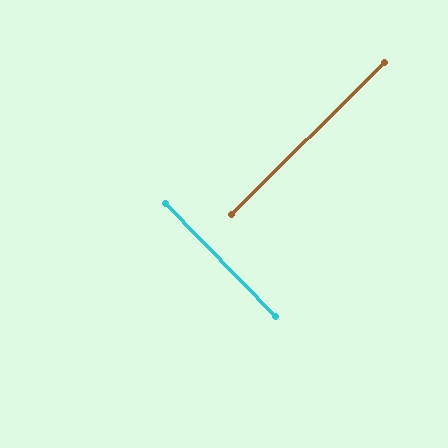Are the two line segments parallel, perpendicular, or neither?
Perpendicular — they meet at approximately 89°.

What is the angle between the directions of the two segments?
Approximately 89 degrees.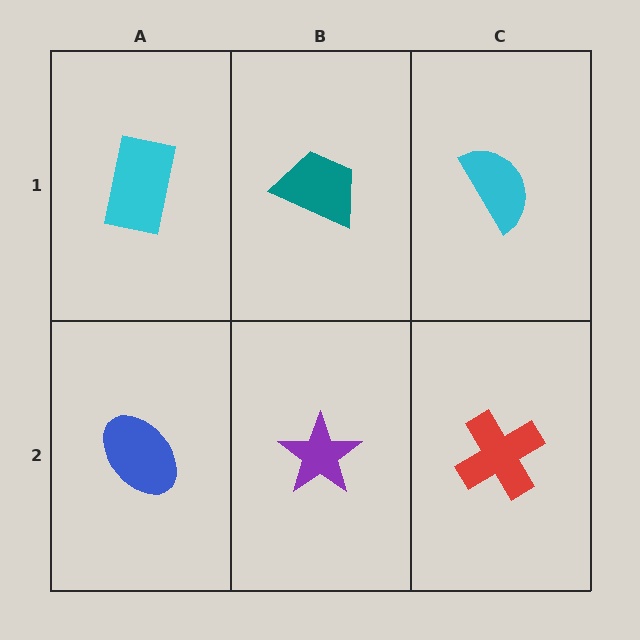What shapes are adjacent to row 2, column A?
A cyan rectangle (row 1, column A), a purple star (row 2, column B).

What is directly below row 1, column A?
A blue ellipse.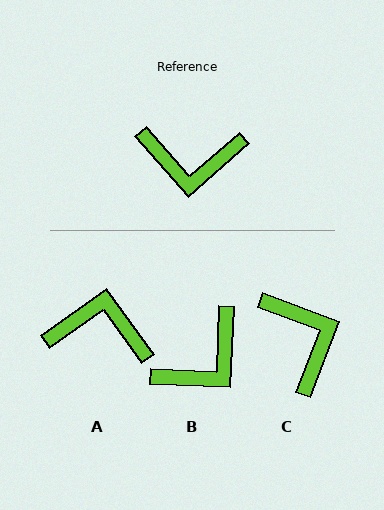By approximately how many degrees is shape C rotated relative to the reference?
Approximately 118 degrees counter-clockwise.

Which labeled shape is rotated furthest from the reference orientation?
A, about 174 degrees away.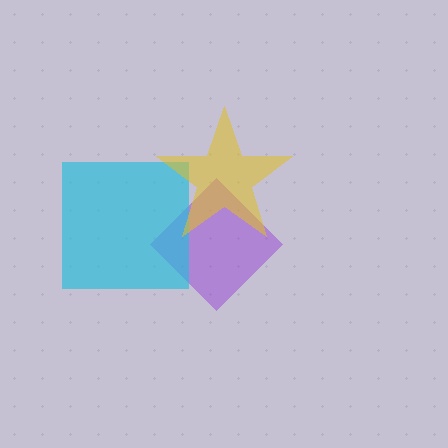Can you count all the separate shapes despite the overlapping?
Yes, there are 3 separate shapes.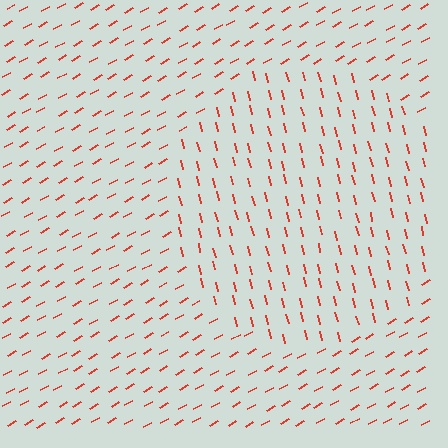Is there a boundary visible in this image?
Yes, there is a texture boundary formed by a change in line orientation.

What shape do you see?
I see a circle.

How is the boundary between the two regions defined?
The boundary is defined purely by a change in line orientation (approximately 74 degrees difference). All lines are the same color and thickness.